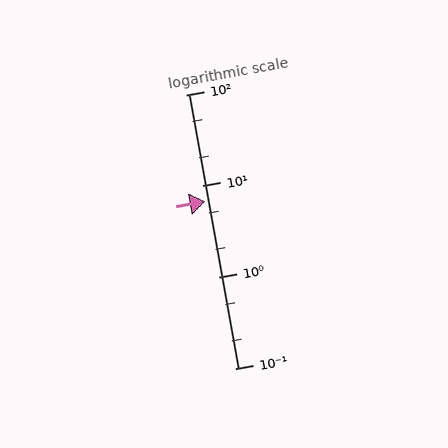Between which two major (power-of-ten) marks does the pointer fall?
The pointer is between 1 and 10.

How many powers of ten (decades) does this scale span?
The scale spans 3 decades, from 0.1 to 100.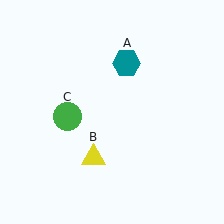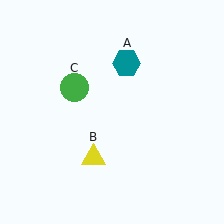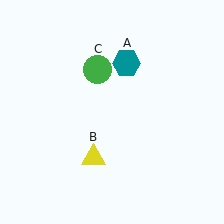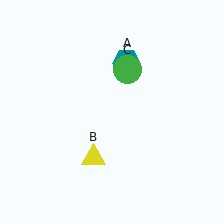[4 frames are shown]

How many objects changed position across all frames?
1 object changed position: green circle (object C).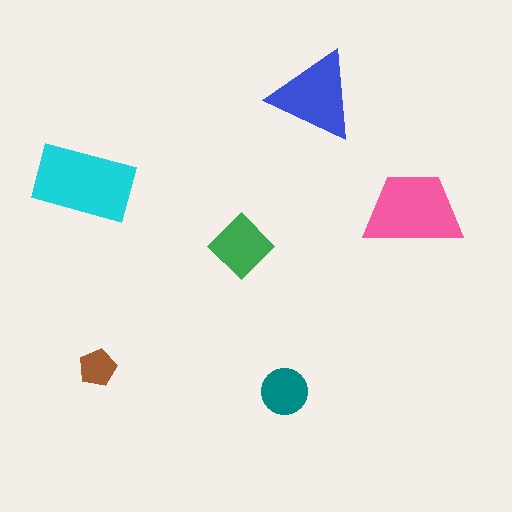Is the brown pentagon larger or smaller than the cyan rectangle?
Smaller.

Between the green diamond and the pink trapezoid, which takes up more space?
The pink trapezoid.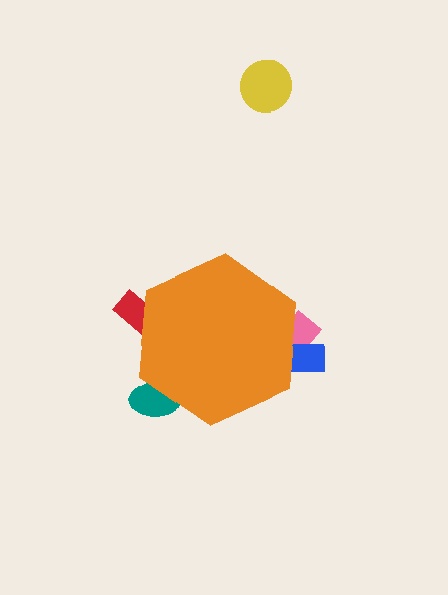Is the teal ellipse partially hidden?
Yes, the teal ellipse is partially hidden behind the orange hexagon.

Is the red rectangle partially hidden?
Yes, the red rectangle is partially hidden behind the orange hexagon.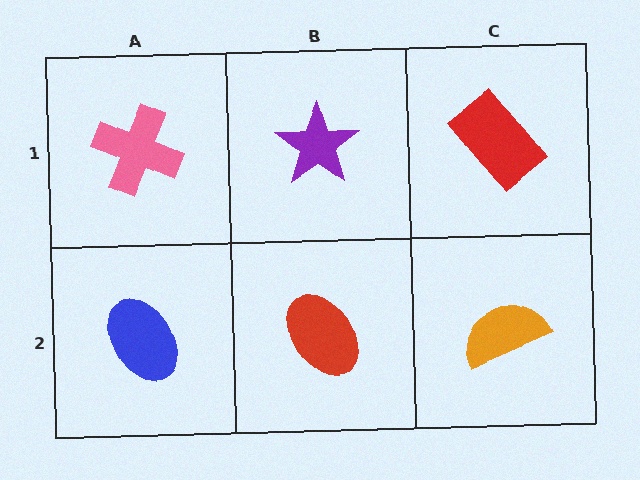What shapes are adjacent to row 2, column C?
A red rectangle (row 1, column C), a red ellipse (row 2, column B).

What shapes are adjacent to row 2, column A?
A pink cross (row 1, column A), a red ellipse (row 2, column B).